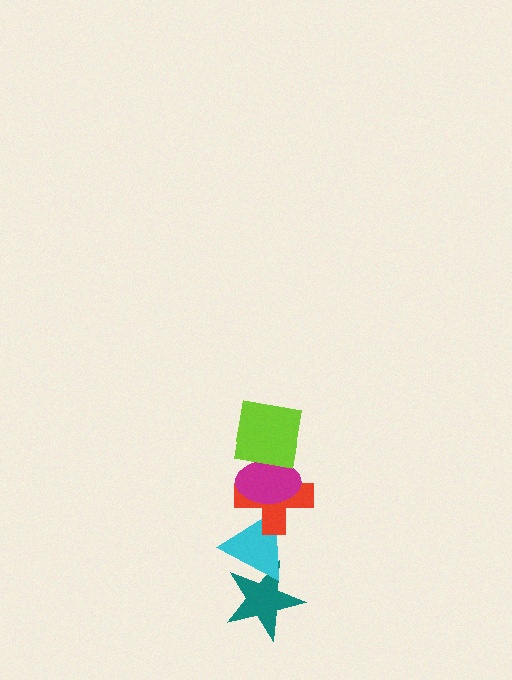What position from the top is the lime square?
The lime square is 1st from the top.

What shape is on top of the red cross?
The magenta ellipse is on top of the red cross.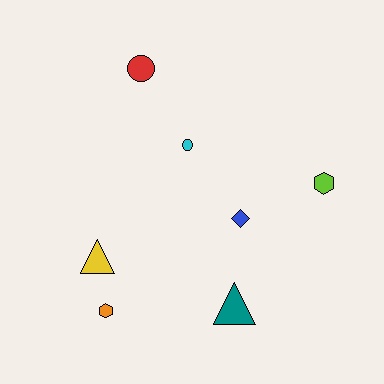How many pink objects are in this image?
There are no pink objects.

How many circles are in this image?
There are 2 circles.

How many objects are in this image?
There are 7 objects.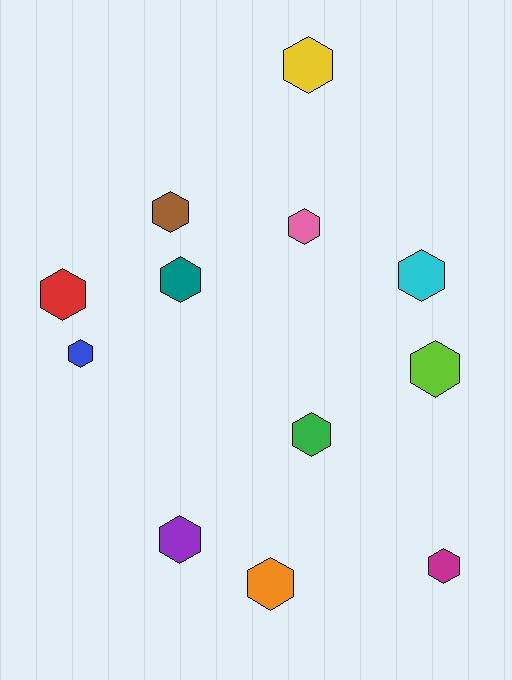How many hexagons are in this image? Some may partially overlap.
There are 12 hexagons.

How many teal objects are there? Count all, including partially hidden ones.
There is 1 teal object.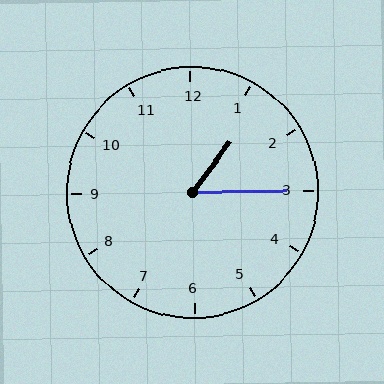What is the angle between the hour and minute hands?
Approximately 52 degrees.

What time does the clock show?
1:15.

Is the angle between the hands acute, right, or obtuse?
It is acute.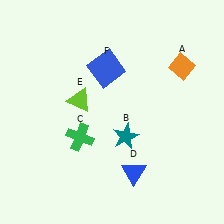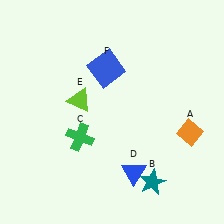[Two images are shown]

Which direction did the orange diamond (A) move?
The orange diamond (A) moved down.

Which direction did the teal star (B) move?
The teal star (B) moved down.